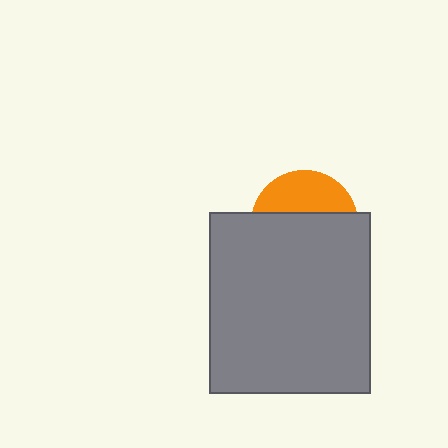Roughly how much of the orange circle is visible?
A small part of it is visible (roughly 36%).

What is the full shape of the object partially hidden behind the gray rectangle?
The partially hidden object is an orange circle.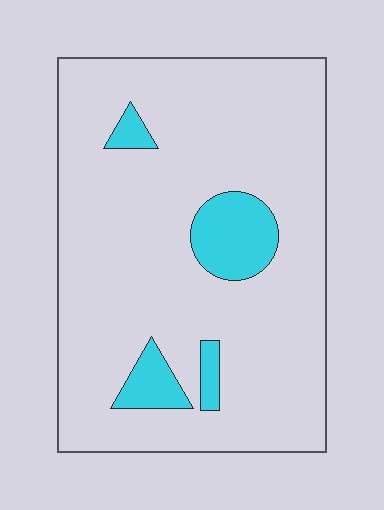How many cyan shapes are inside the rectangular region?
4.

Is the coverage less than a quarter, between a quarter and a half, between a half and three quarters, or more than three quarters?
Less than a quarter.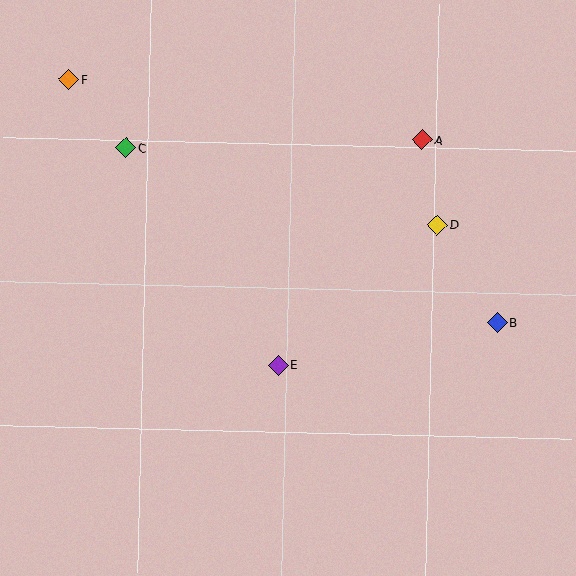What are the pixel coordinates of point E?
Point E is at (278, 365).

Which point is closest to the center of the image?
Point E at (278, 365) is closest to the center.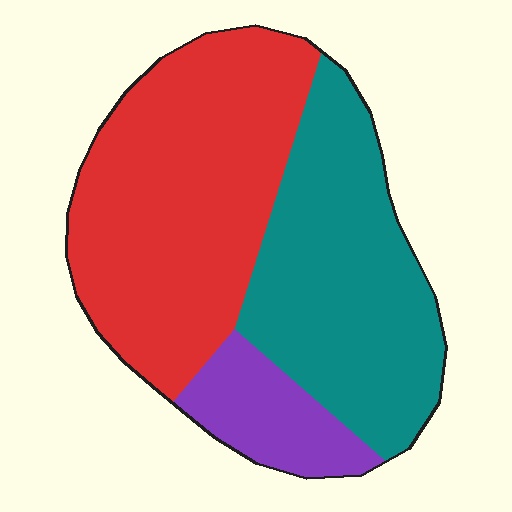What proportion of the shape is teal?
Teal covers around 40% of the shape.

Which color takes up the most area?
Red, at roughly 50%.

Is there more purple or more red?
Red.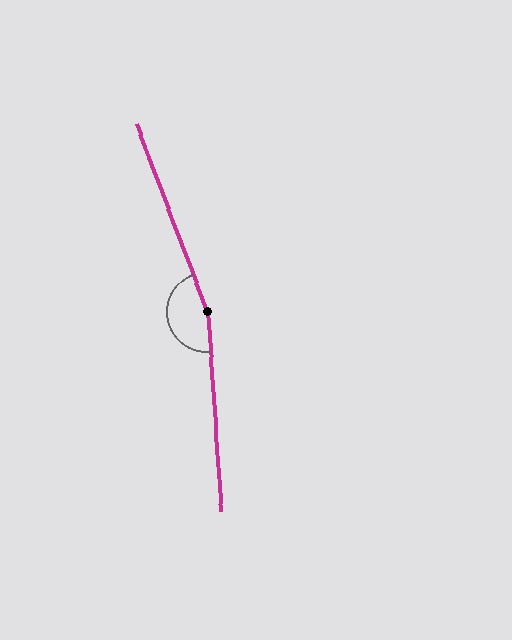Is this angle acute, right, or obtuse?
It is obtuse.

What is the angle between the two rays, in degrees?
Approximately 163 degrees.